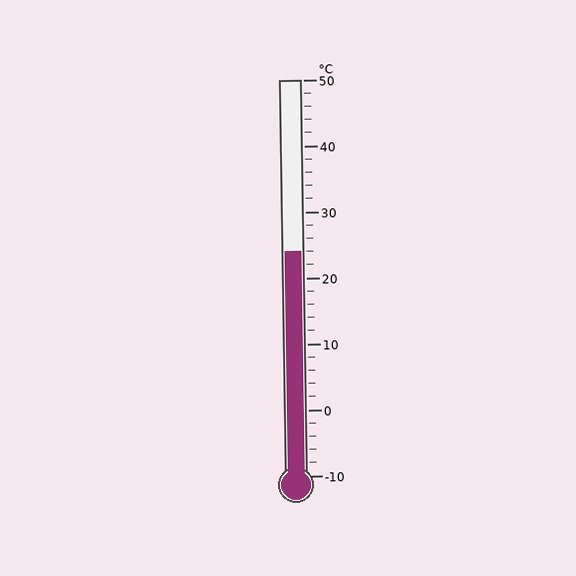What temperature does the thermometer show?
The thermometer shows approximately 24°C.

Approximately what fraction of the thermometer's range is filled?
The thermometer is filled to approximately 55% of its range.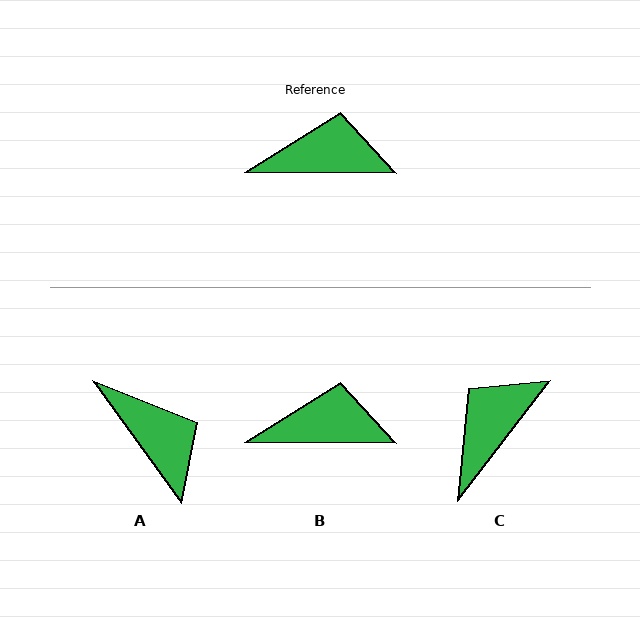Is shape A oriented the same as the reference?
No, it is off by about 54 degrees.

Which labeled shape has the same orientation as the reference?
B.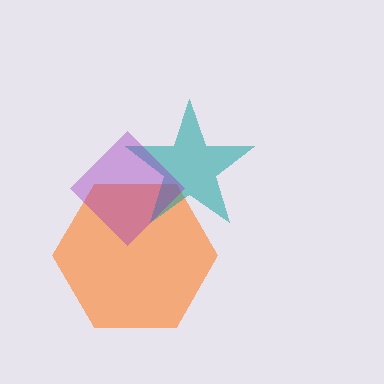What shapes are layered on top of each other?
The layered shapes are: an orange hexagon, a teal star, a purple diamond.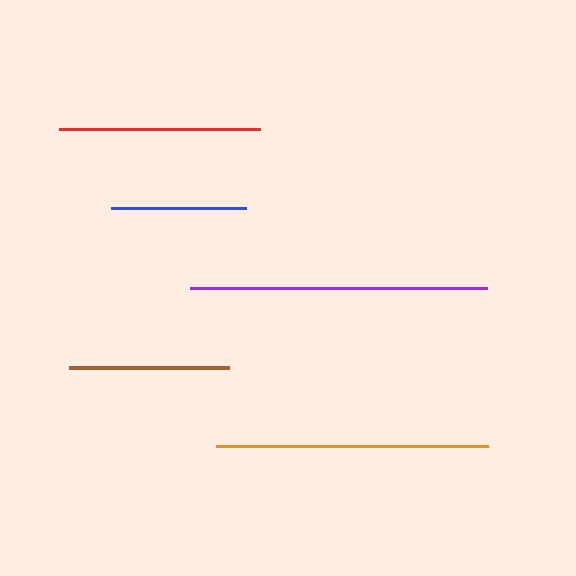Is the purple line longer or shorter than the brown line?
The purple line is longer than the brown line.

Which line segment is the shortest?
The blue line is the shortest at approximately 135 pixels.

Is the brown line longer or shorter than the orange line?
The orange line is longer than the brown line.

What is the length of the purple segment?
The purple segment is approximately 297 pixels long.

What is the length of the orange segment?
The orange segment is approximately 272 pixels long.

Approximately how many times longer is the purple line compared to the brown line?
The purple line is approximately 1.8 times the length of the brown line.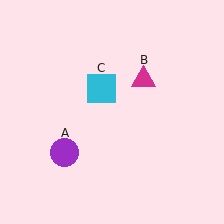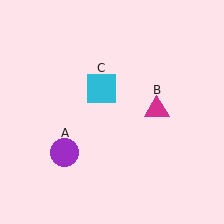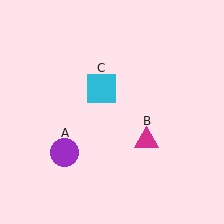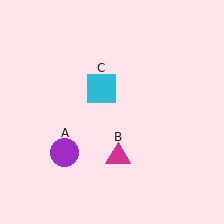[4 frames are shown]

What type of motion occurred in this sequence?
The magenta triangle (object B) rotated clockwise around the center of the scene.